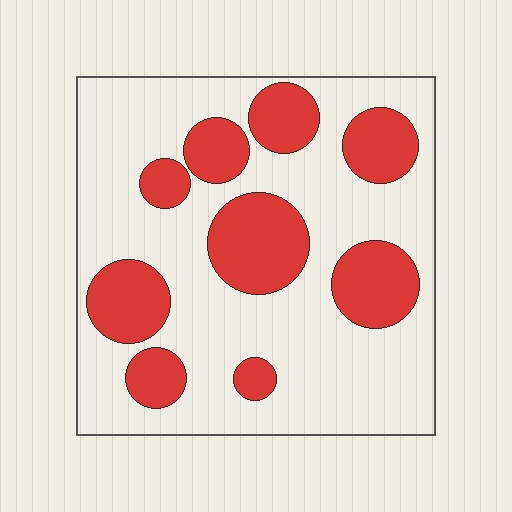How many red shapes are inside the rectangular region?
9.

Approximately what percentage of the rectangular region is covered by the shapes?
Approximately 30%.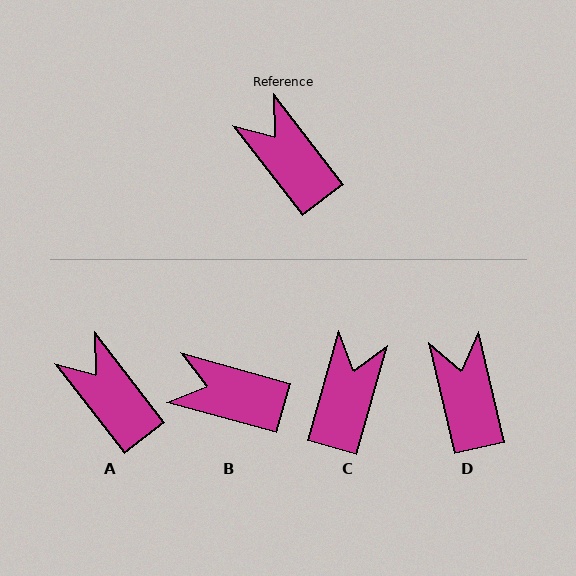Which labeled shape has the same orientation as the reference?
A.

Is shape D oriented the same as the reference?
No, it is off by about 25 degrees.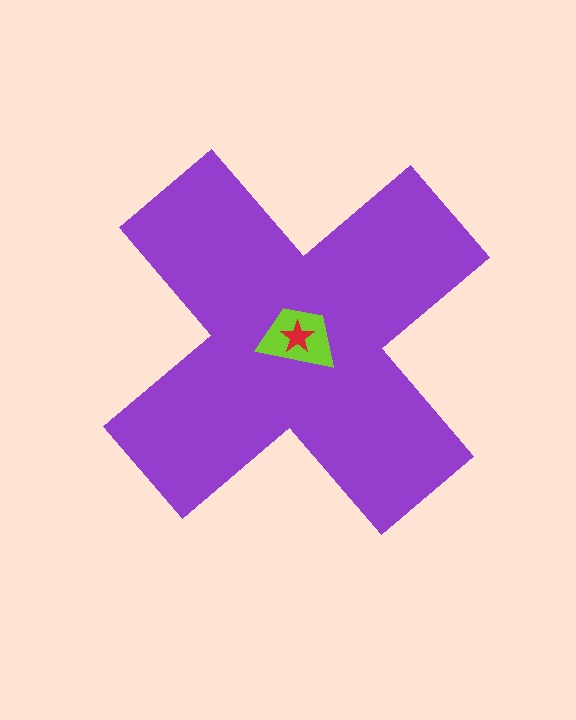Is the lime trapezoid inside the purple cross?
Yes.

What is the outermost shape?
The purple cross.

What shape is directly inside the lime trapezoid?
The red star.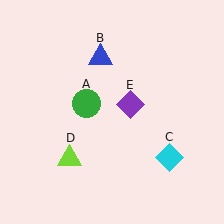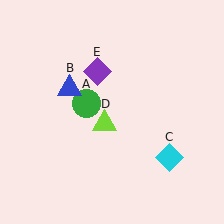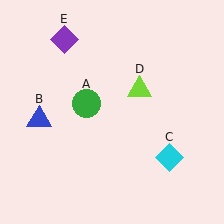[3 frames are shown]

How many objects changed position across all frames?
3 objects changed position: blue triangle (object B), lime triangle (object D), purple diamond (object E).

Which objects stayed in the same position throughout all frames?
Green circle (object A) and cyan diamond (object C) remained stationary.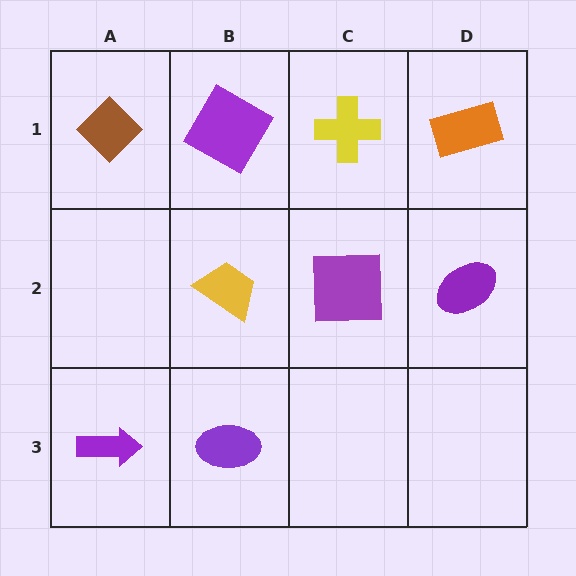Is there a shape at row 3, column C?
No, that cell is empty.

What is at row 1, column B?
A purple square.